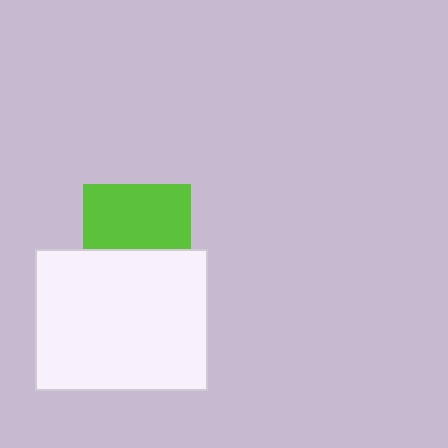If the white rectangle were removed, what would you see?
You would see the complete lime square.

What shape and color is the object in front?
The object in front is a white rectangle.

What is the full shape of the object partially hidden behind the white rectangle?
The partially hidden object is a lime square.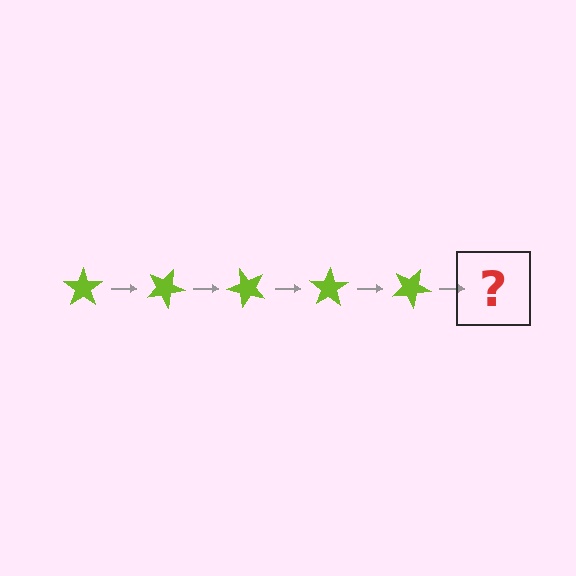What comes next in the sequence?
The next element should be a lime star rotated 125 degrees.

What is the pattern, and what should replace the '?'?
The pattern is that the star rotates 25 degrees each step. The '?' should be a lime star rotated 125 degrees.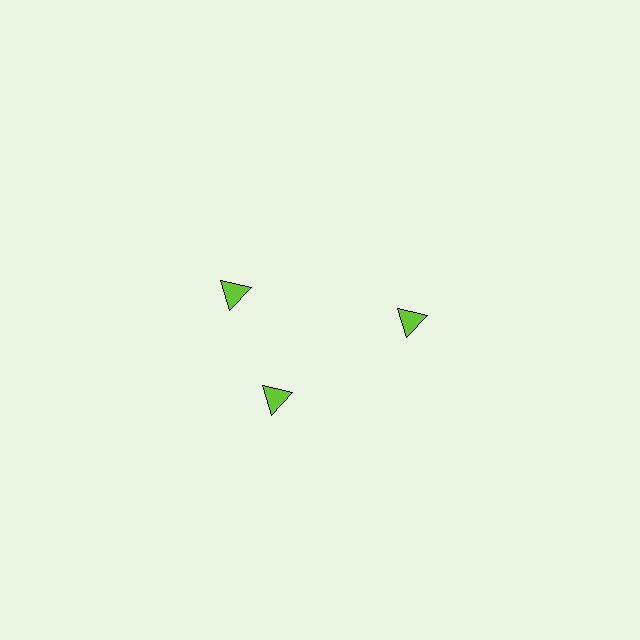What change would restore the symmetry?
The symmetry would be restored by rotating it back into even spacing with its neighbors so that all 3 triangles sit at equal angles and equal distance from the center.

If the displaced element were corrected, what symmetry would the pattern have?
It would have 3-fold rotational symmetry — the pattern would map onto itself every 120 degrees.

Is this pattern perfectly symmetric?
No. The 3 lime triangles are arranged in a ring, but one element near the 11 o'clock position is rotated out of alignment along the ring, breaking the 3-fold rotational symmetry.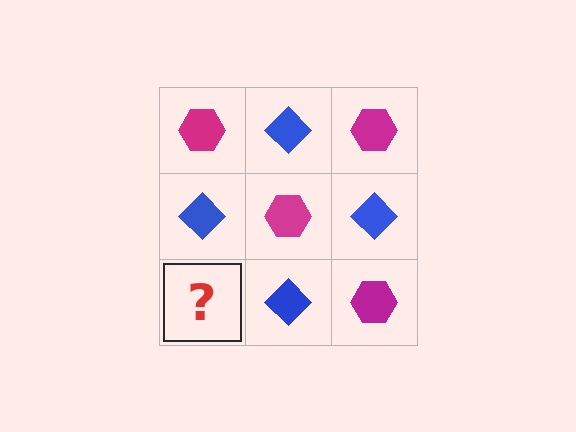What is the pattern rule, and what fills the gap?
The rule is that it alternates magenta hexagon and blue diamond in a checkerboard pattern. The gap should be filled with a magenta hexagon.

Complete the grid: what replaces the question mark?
The question mark should be replaced with a magenta hexagon.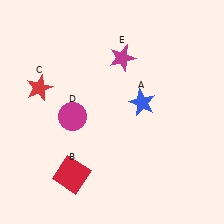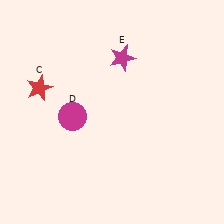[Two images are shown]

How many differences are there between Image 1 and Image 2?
There are 2 differences between the two images.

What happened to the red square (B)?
The red square (B) was removed in Image 2. It was in the bottom-left area of Image 1.